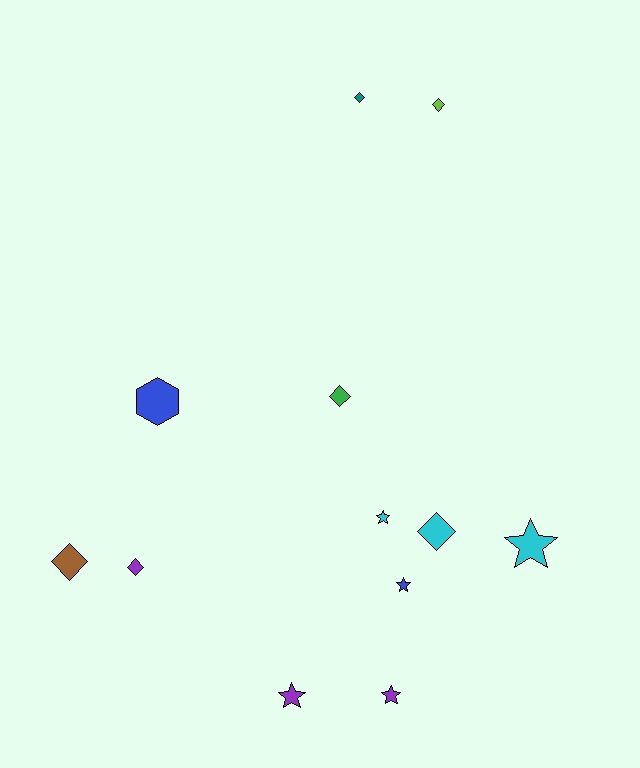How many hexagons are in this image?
There is 1 hexagon.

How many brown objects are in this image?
There is 1 brown object.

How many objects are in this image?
There are 12 objects.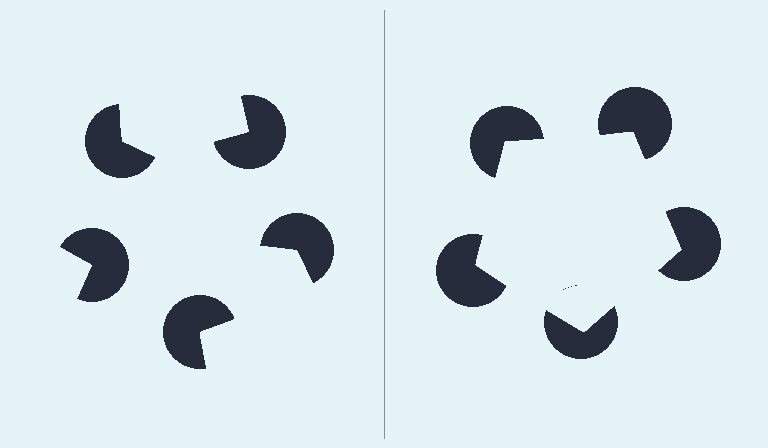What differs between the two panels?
The pac-man discs are positioned identically on both sides; only the wedge orientations differ. On the right they align to a pentagon; on the left they are misaligned.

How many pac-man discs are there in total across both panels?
10 — 5 on each side.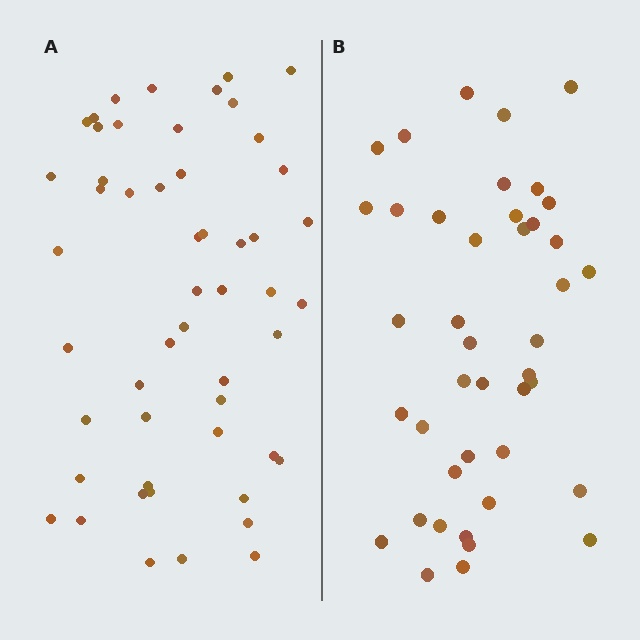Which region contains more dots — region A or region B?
Region A (the left region) has more dots.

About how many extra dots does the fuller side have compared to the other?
Region A has roughly 10 or so more dots than region B.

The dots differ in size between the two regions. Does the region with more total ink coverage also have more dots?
No. Region B has more total ink coverage because its dots are larger, but region A actually contains more individual dots. Total area can be misleading — the number of items is what matters here.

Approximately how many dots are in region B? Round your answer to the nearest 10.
About 40 dots. (The exact count is 42, which rounds to 40.)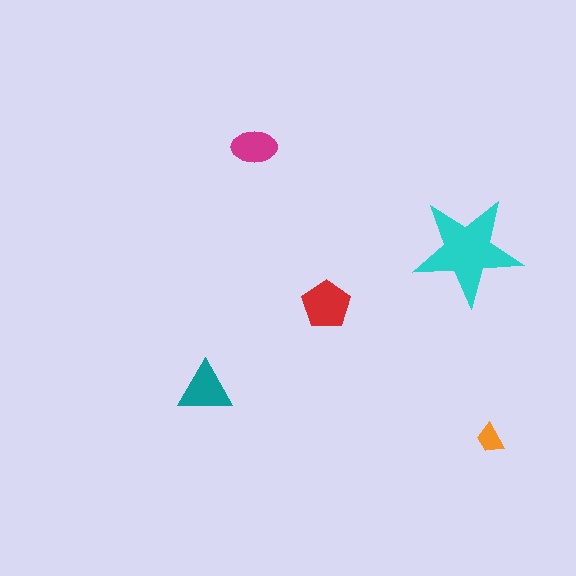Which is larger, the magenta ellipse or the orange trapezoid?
The magenta ellipse.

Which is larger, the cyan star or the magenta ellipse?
The cyan star.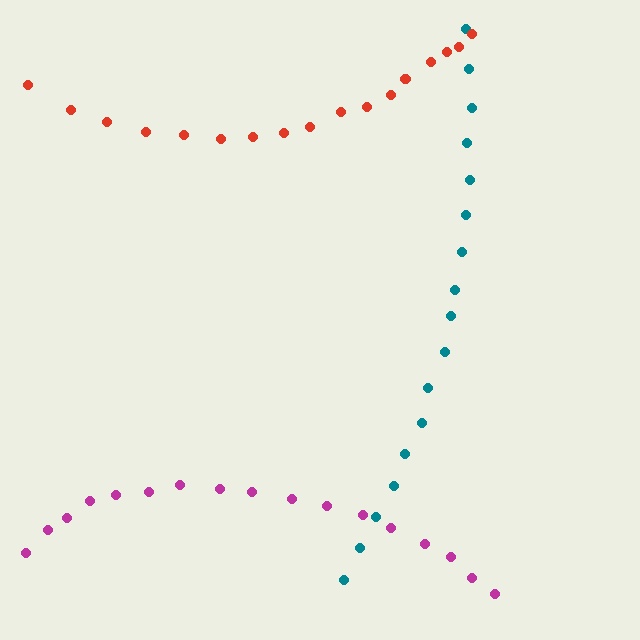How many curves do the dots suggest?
There are 3 distinct paths.